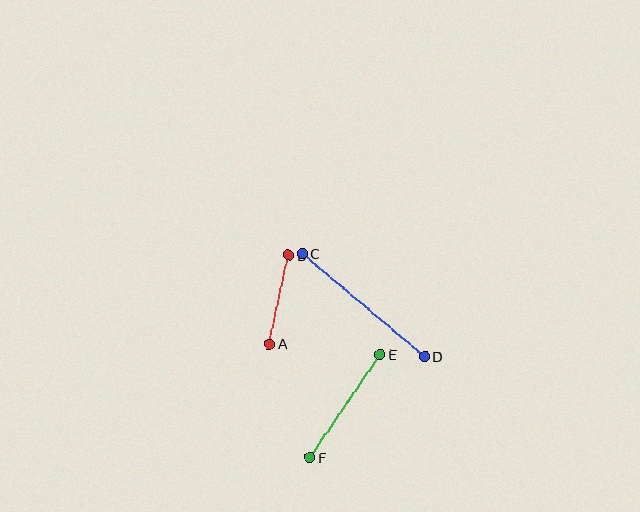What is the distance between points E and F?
The distance is approximately 125 pixels.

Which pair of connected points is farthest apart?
Points C and D are farthest apart.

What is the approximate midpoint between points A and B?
The midpoint is at approximately (279, 300) pixels.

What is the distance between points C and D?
The distance is approximately 160 pixels.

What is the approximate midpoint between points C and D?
The midpoint is at approximately (363, 305) pixels.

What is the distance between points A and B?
The distance is approximately 91 pixels.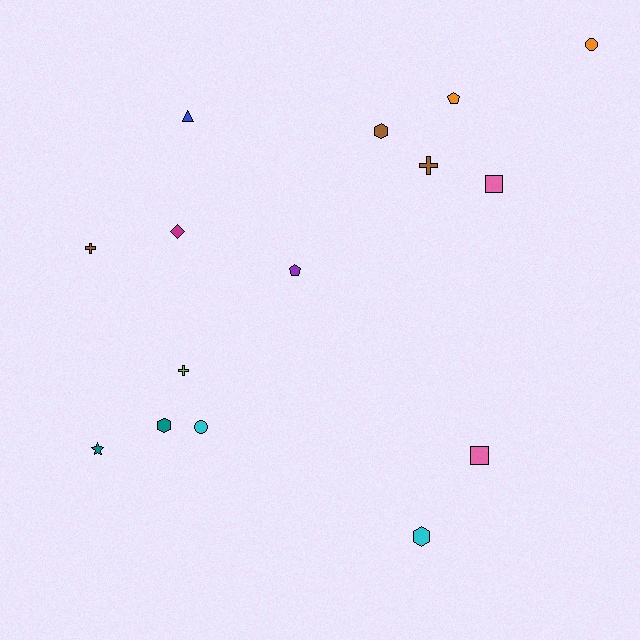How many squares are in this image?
There are 2 squares.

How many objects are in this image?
There are 15 objects.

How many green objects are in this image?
There are no green objects.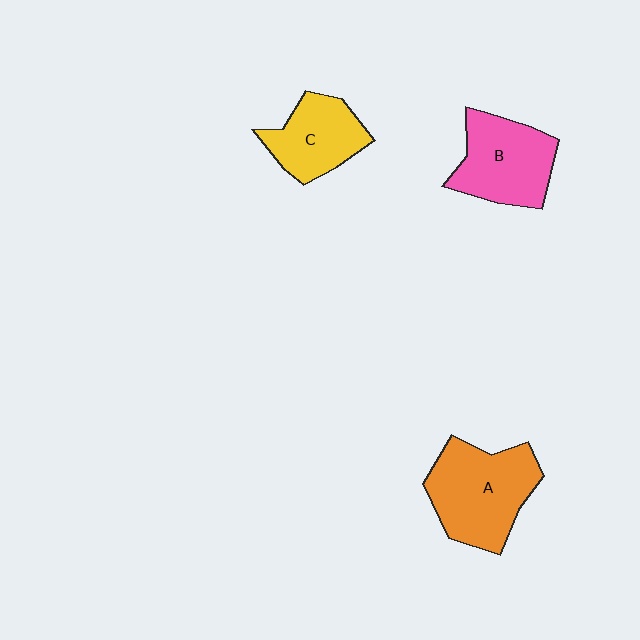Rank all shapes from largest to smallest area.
From largest to smallest: A (orange), B (pink), C (yellow).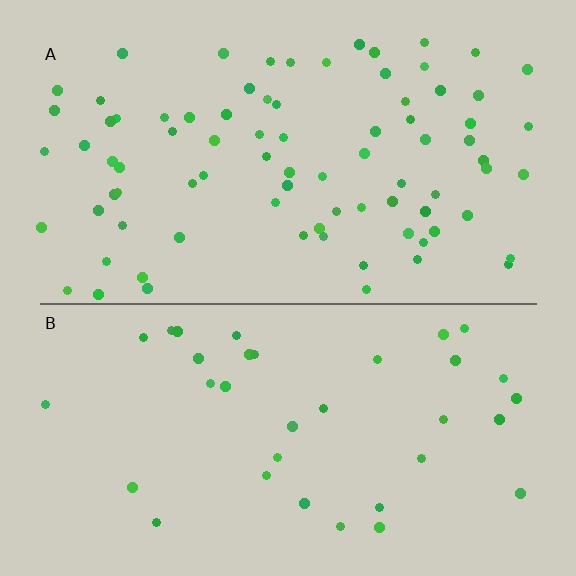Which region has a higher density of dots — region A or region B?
A (the top).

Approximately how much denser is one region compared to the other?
Approximately 2.3× — region A over region B.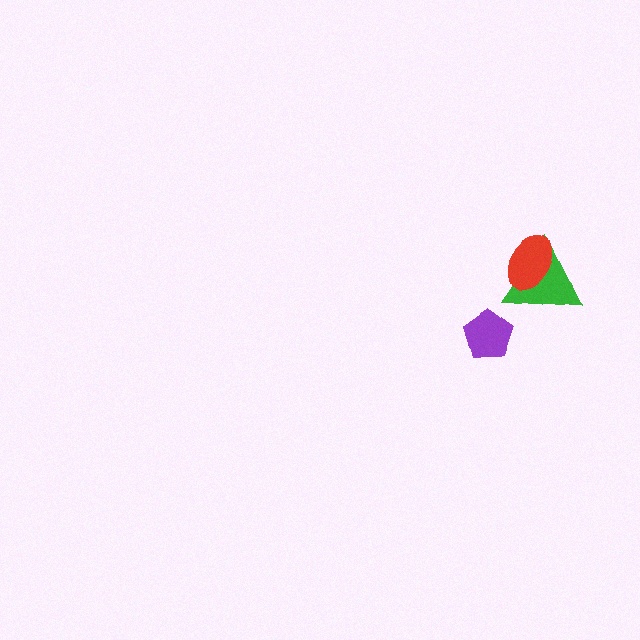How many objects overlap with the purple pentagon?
0 objects overlap with the purple pentagon.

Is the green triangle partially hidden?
Yes, it is partially covered by another shape.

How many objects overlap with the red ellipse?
1 object overlaps with the red ellipse.